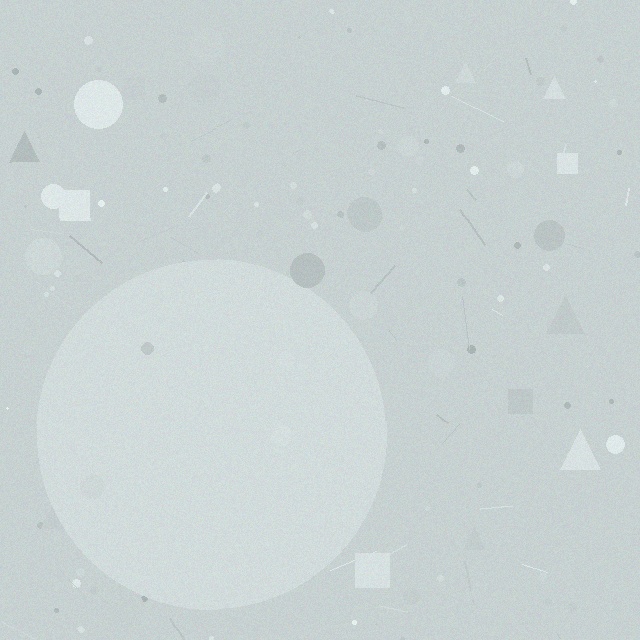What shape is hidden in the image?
A circle is hidden in the image.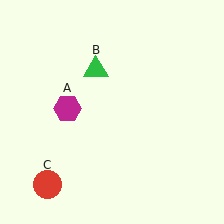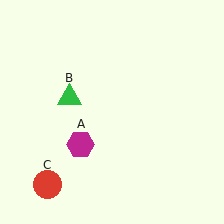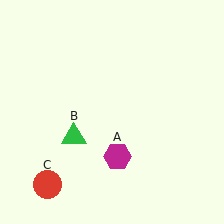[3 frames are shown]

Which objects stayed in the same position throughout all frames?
Red circle (object C) remained stationary.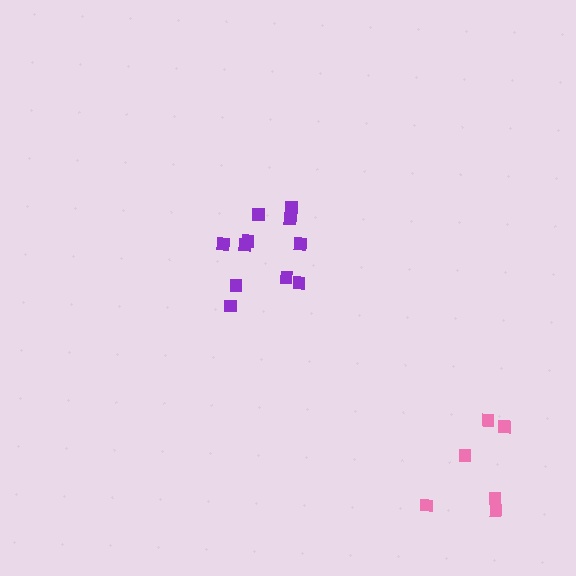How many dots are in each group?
Group 1: 11 dots, Group 2: 6 dots (17 total).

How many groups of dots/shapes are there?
There are 2 groups.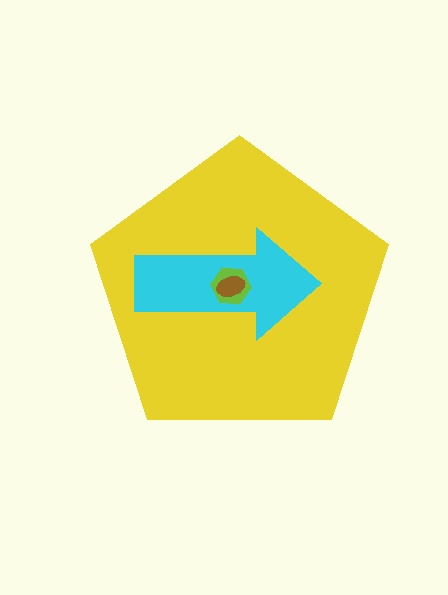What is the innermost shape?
The brown ellipse.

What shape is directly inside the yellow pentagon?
The cyan arrow.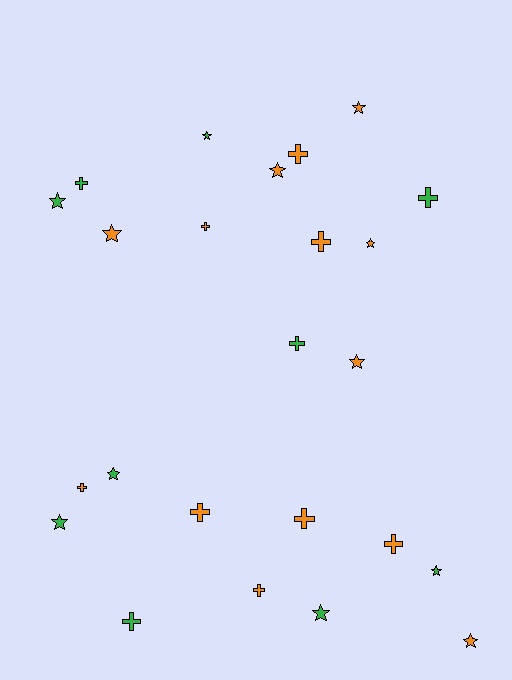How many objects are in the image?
There are 24 objects.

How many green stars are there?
There are 6 green stars.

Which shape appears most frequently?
Cross, with 12 objects.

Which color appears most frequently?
Orange, with 14 objects.